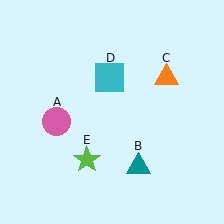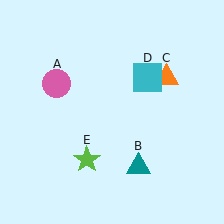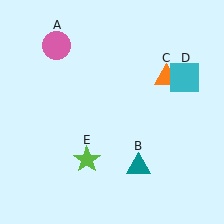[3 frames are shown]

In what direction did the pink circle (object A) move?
The pink circle (object A) moved up.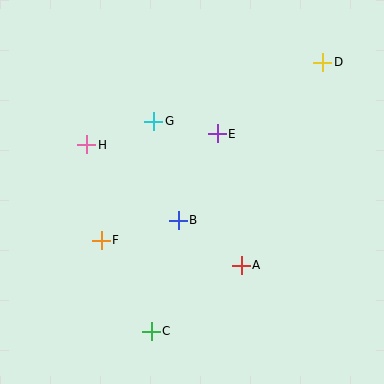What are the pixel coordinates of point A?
Point A is at (241, 265).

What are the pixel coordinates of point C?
Point C is at (151, 331).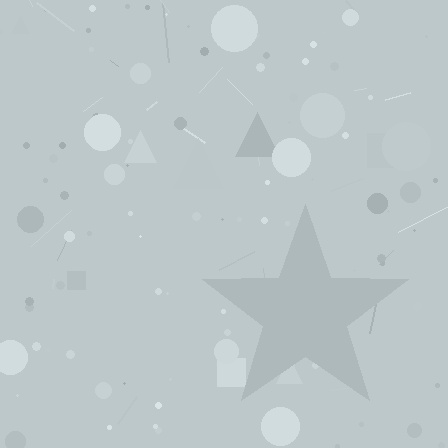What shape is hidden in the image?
A star is hidden in the image.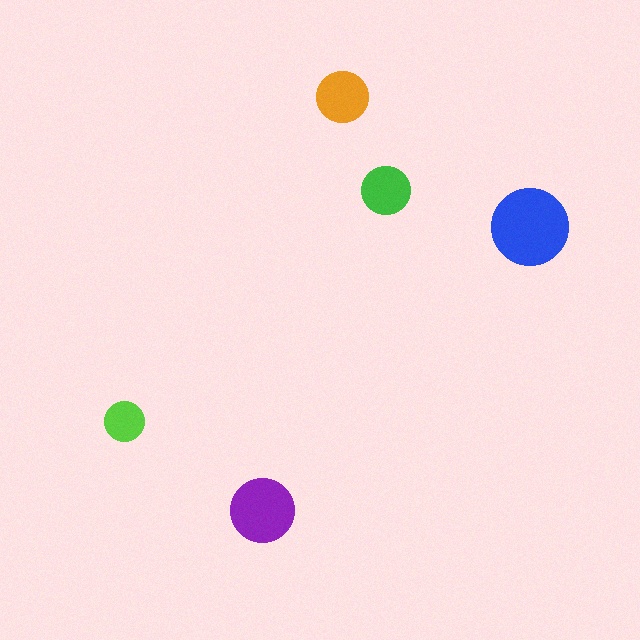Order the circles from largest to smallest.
the blue one, the purple one, the orange one, the green one, the lime one.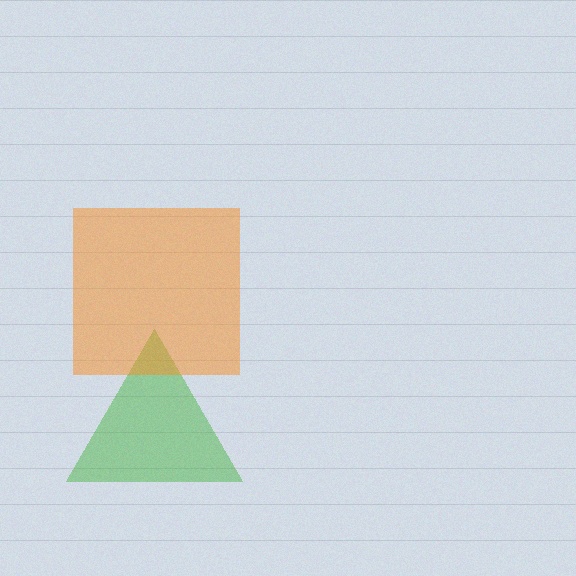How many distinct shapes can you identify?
There are 2 distinct shapes: a green triangle, an orange square.